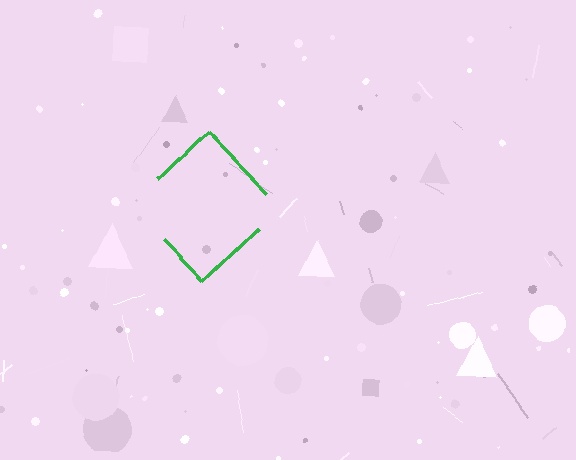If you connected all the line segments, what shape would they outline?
They would outline a diamond.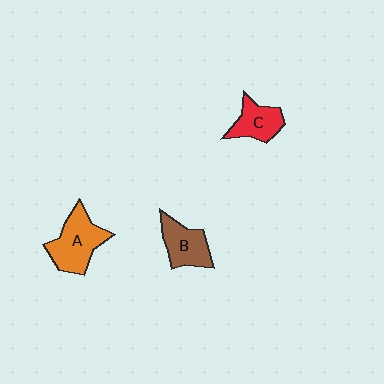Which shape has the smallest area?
Shape C (red).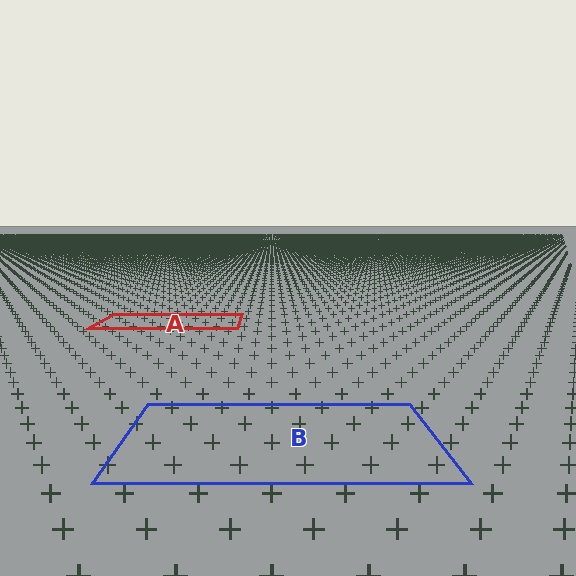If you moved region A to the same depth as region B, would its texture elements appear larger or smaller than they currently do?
They would appear larger. At a closer depth, the same texture elements are projected at a bigger on-screen size.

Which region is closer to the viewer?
Region B is closer. The texture elements there are larger and more spread out.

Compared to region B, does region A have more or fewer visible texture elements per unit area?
Region A has more texture elements per unit area — they are packed more densely because it is farther away.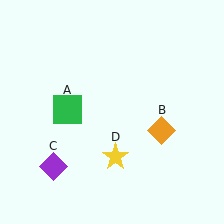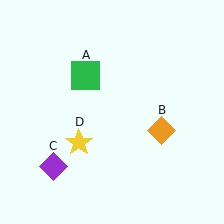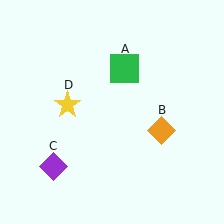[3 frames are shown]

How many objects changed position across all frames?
2 objects changed position: green square (object A), yellow star (object D).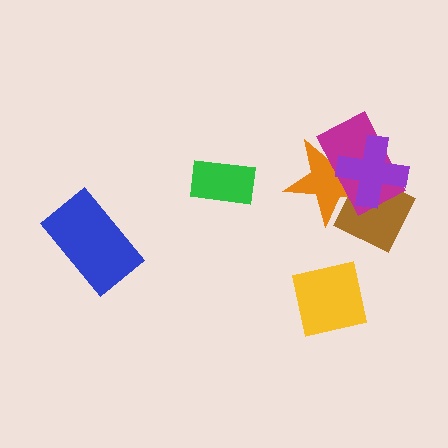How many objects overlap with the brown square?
3 objects overlap with the brown square.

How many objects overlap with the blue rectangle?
0 objects overlap with the blue rectangle.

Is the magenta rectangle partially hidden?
Yes, it is partially covered by another shape.